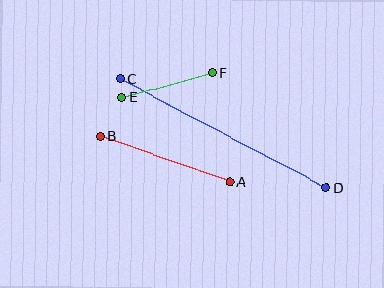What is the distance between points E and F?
The distance is approximately 94 pixels.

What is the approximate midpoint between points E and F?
The midpoint is at approximately (167, 85) pixels.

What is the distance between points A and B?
The distance is approximately 137 pixels.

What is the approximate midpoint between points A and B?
The midpoint is at approximately (165, 159) pixels.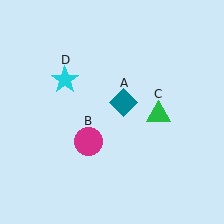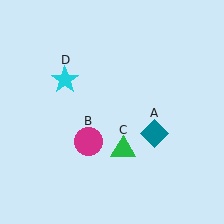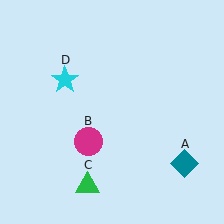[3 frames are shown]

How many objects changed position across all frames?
2 objects changed position: teal diamond (object A), green triangle (object C).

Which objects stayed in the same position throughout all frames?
Magenta circle (object B) and cyan star (object D) remained stationary.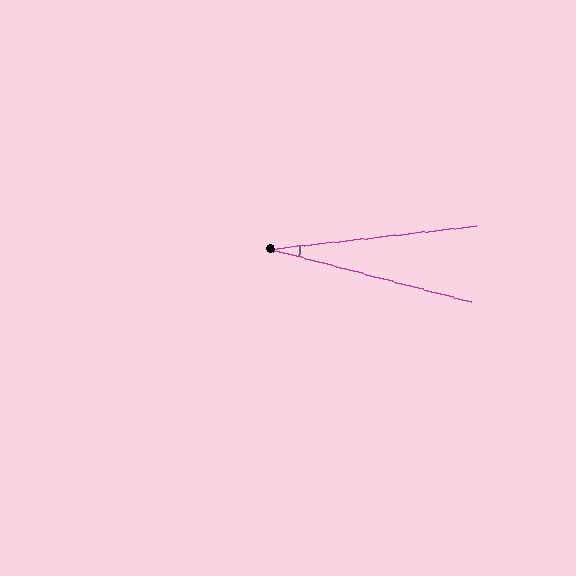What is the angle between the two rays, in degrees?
Approximately 21 degrees.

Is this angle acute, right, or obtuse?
It is acute.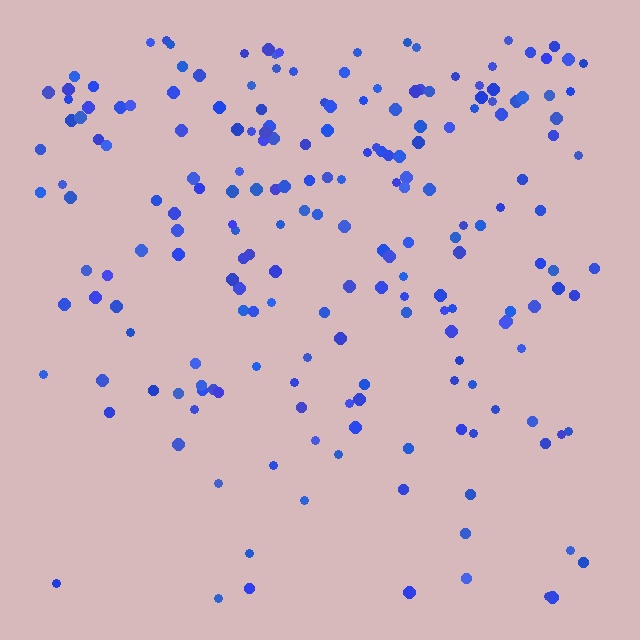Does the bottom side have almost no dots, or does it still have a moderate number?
Still a moderate number, just noticeably fewer than the top.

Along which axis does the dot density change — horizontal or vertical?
Vertical.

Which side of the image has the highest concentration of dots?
The top.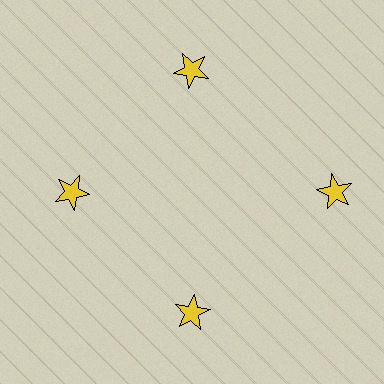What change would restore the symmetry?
The symmetry would be restored by moving it inward, back onto the ring so that all 4 stars sit at equal angles and equal distance from the center.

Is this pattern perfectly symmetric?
No. The 4 yellow stars are arranged in a ring, but one element near the 3 o'clock position is pushed outward from the center, breaking the 4-fold rotational symmetry.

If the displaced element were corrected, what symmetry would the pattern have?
It would have 4-fold rotational symmetry — the pattern would map onto itself every 90 degrees.